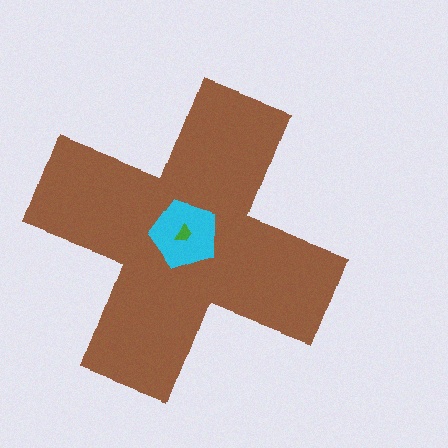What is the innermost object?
The green trapezoid.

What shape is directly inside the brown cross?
The cyan pentagon.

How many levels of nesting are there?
3.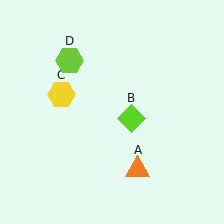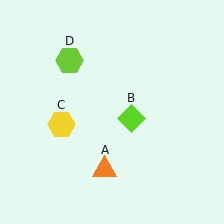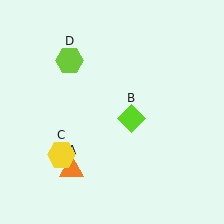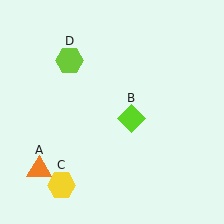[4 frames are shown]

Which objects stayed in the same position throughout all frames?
Lime diamond (object B) and lime hexagon (object D) remained stationary.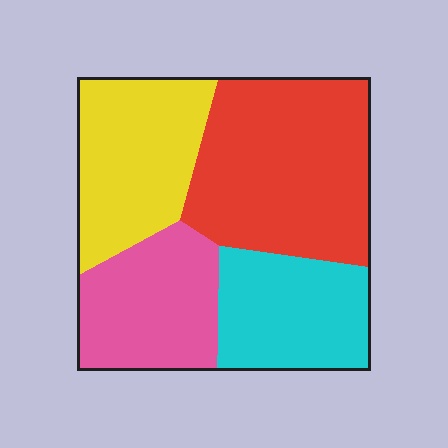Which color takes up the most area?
Red, at roughly 35%.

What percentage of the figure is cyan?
Cyan takes up about one fifth (1/5) of the figure.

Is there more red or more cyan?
Red.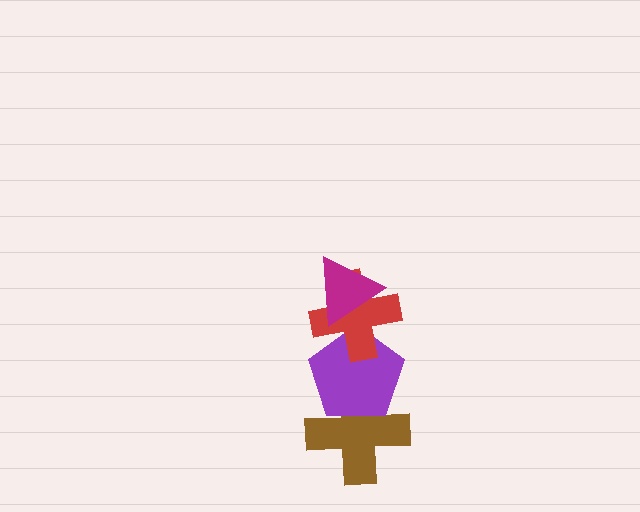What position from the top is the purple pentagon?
The purple pentagon is 3rd from the top.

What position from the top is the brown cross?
The brown cross is 4th from the top.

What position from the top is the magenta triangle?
The magenta triangle is 1st from the top.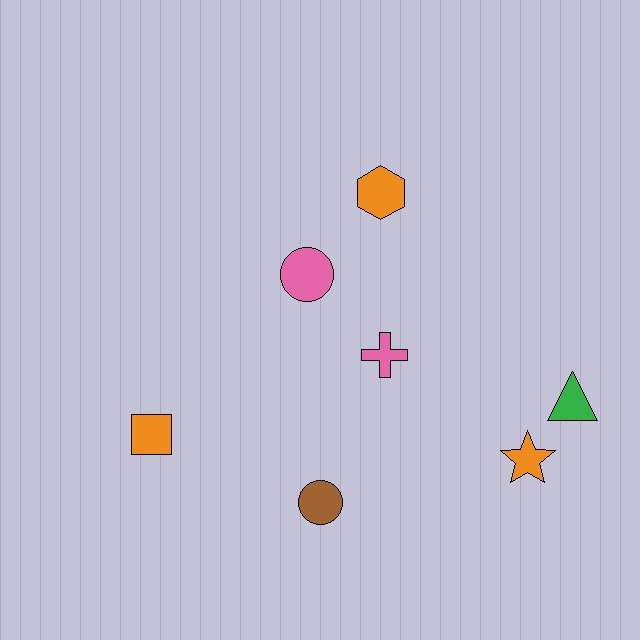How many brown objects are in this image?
There is 1 brown object.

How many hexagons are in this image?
There is 1 hexagon.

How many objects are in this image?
There are 7 objects.